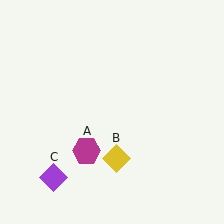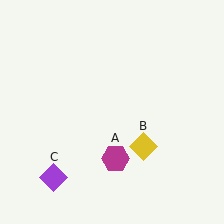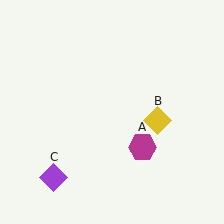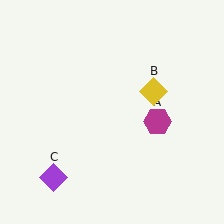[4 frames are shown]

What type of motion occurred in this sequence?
The magenta hexagon (object A), yellow diamond (object B) rotated counterclockwise around the center of the scene.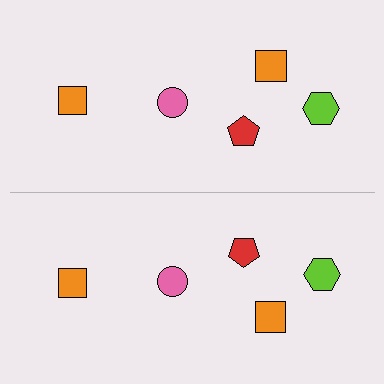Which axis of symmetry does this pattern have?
The pattern has a horizontal axis of symmetry running through the center of the image.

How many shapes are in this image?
There are 10 shapes in this image.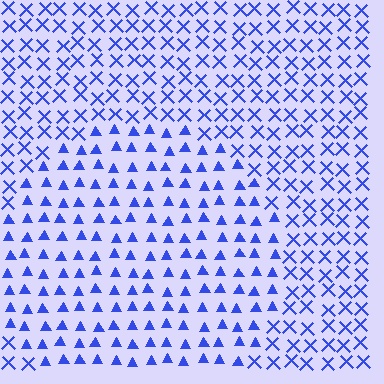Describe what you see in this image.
The image is filled with small blue elements arranged in a uniform grid. A circle-shaped region contains triangles, while the surrounding area contains X marks. The boundary is defined purely by the change in element shape.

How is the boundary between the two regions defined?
The boundary is defined by a change in element shape: triangles inside vs. X marks outside. All elements share the same color and spacing.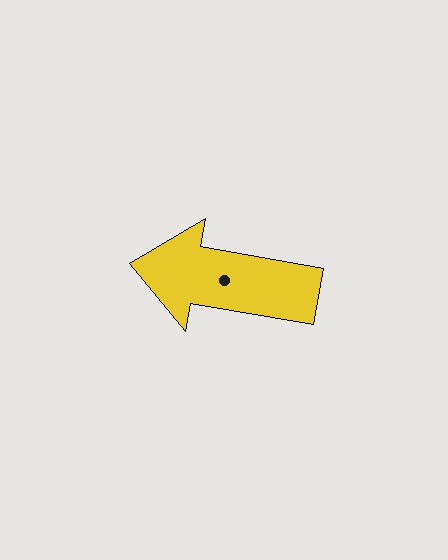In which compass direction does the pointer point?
West.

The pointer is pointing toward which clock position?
Roughly 9 o'clock.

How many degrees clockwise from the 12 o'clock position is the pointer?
Approximately 280 degrees.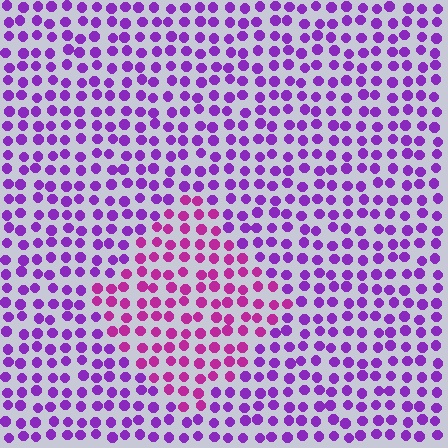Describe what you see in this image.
The image is filled with small purple elements in a uniform arrangement. A diamond-shaped region is visible where the elements are tinted to a slightly different hue, forming a subtle color boundary.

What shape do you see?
I see a diamond.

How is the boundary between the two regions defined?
The boundary is defined purely by a slight shift in hue (about 34 degrees). Spacing, size, and orientation are identical on both sides.